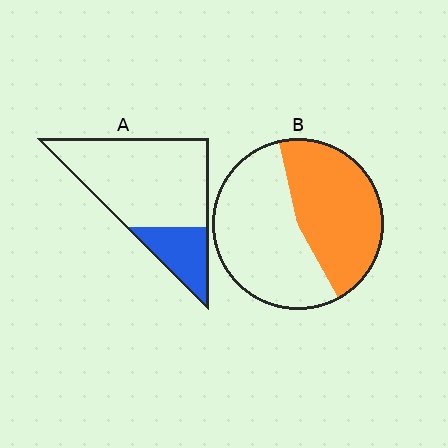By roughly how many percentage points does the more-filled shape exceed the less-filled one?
By roughly 25 percentage points (B over A).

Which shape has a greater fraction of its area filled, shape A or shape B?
Shape B.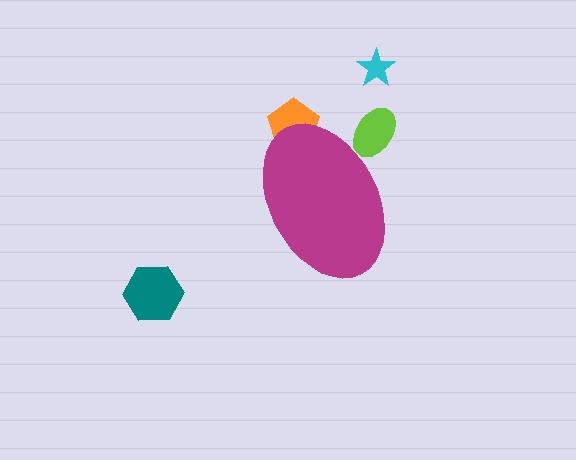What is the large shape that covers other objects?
A magenta ellipse.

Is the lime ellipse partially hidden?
Yes, the lime ellipse is partially hidden behind the magenta ellipse.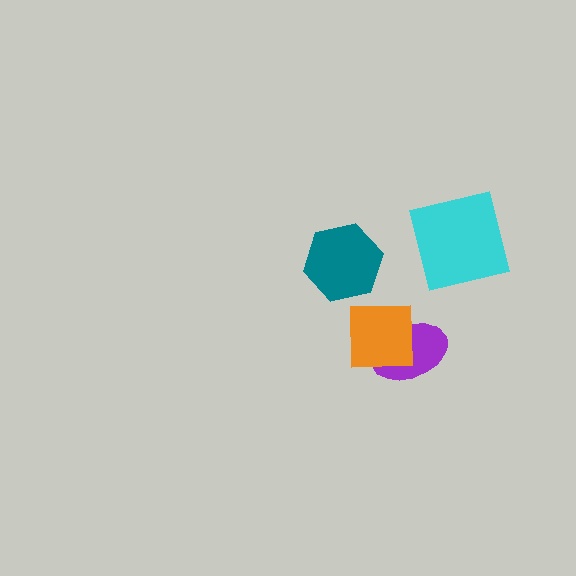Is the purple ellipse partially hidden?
Yes, it is partially covered by another shape.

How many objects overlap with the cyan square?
0 objects overlap with the cyan square.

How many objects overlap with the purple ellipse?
1 object overlaps with the purple ellipse.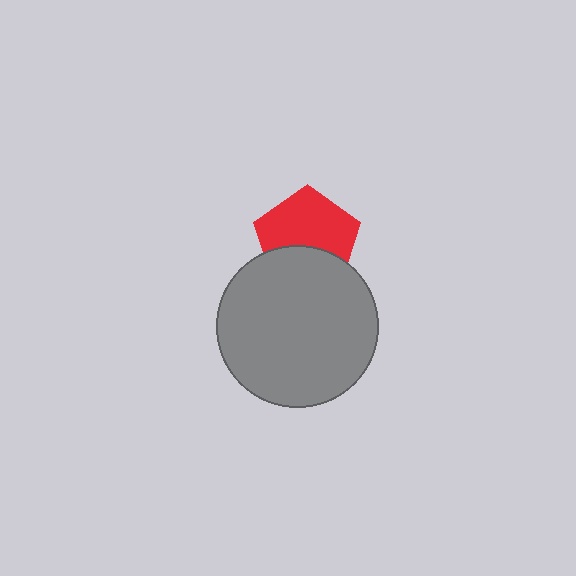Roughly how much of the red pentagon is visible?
About half of it is visible (roughly 63%).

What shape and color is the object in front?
The object in front is a gray circle.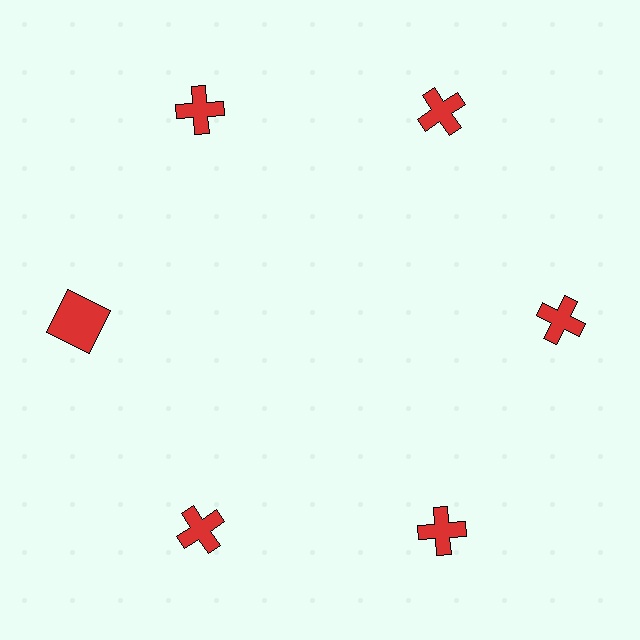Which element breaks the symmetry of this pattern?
The red square at roughly the 9 o'clock position breaks the symmetry. All other shapes are red crosses.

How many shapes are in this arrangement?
There are 6 shapes arranged in a ring pattern.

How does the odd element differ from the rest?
It has a different shape: square instead of cross.